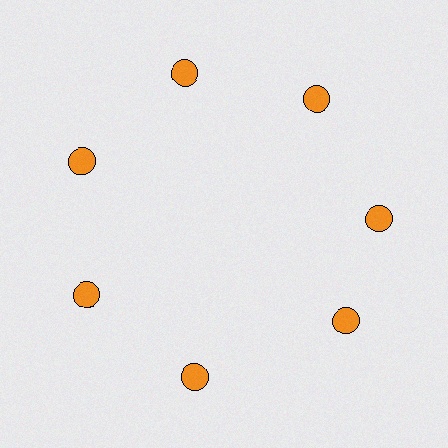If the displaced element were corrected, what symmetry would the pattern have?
It would have 7-fold rotational symmetry — the pattern would map onto itself every 51 degrees.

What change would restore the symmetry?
The symmetry would be restored by rotating it back into even spacing with its neighbors so that all 7 circles sit at equal angles and equal distance from the center.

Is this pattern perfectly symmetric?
No. The 7 orange circles are arranged in a ring, but one element near the 5 o'clock position is rotated out of alignment along the ring, breaking the 7-fold rotational symmetry.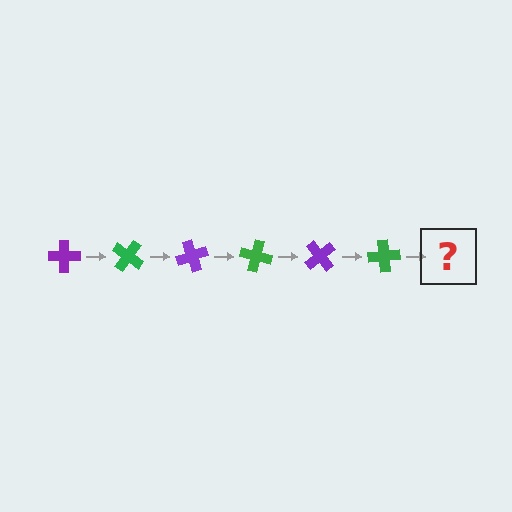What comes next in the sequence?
The next element should be a purple cross, rotated 210 degrees from the start.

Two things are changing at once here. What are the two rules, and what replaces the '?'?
The two rules are that it rotates 35 degrees each step and the color cycles through purple and green. The '?' should be a purple cross, rotated 210 degrees from the start.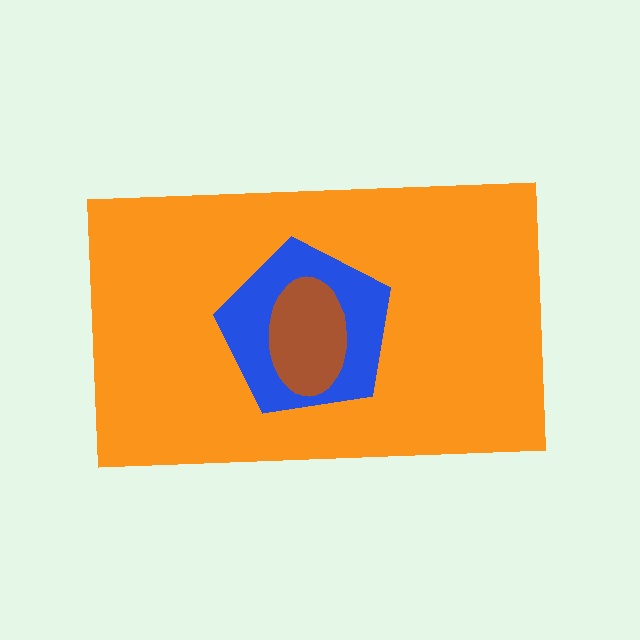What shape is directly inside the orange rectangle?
The blue pentagon.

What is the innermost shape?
The brown ellipse.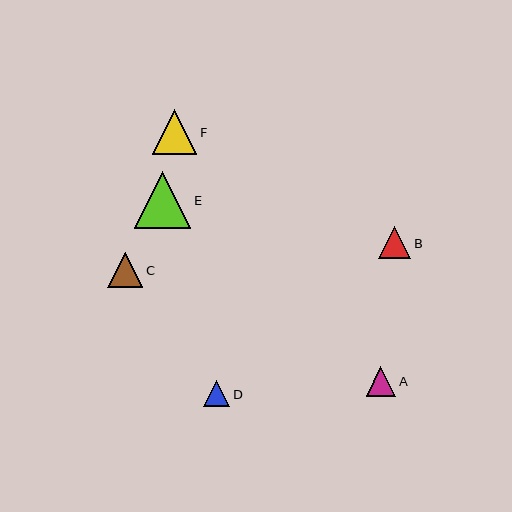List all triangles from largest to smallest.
From largest to smallest: E, F, C, B, A, D.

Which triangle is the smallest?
Triangle D is the smallest with a size of approximately 26 pixels.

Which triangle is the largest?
Triangle E is the largest with a size of approximately 57 pixels.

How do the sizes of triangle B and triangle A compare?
Triangle B and triangle A are approximately the same size.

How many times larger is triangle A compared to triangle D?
Triangle A is approximately 1.1 times the size of triangle D.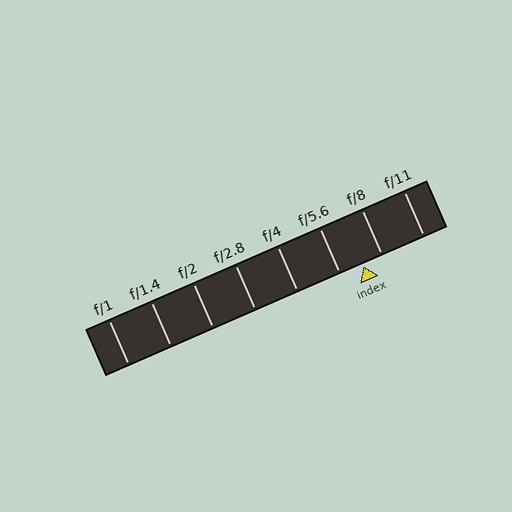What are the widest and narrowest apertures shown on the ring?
The widest aperture shown is f/1 and the narrowest is f/11.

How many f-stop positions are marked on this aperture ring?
There are 8 f-stop positions marked.